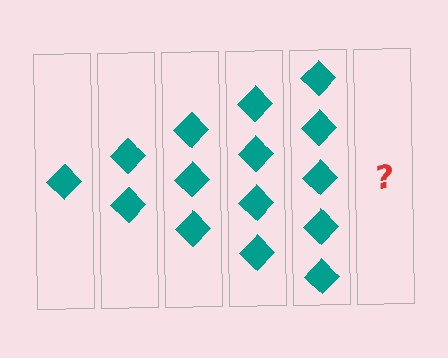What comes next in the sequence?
The next element should be 6 diamonds.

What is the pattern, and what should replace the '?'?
The pattern is that each step adds one more diamond. The '?' should be 6 diamonds.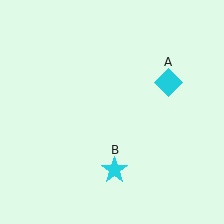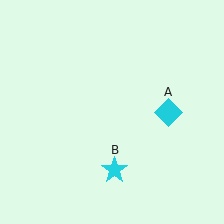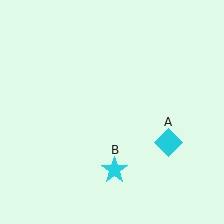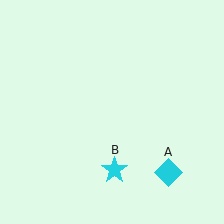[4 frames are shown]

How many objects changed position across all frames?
1 object changed position: cyan diamond (object A).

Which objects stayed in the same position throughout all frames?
Cyan star (object B) remained stationary.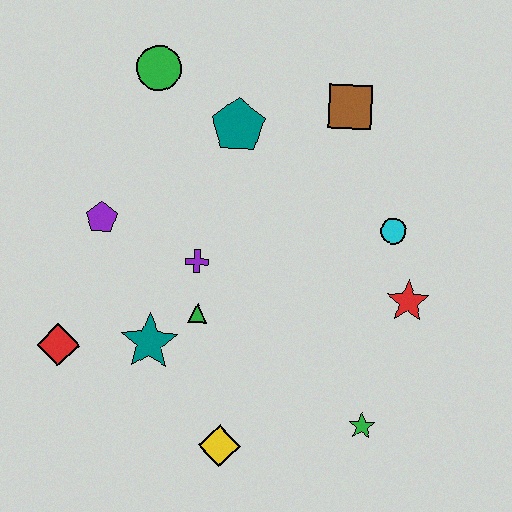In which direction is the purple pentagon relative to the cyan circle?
The purple pentagon is to the left of the cyan circle.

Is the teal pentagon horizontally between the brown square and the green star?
No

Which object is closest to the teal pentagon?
The green circle is closest to the teal pentagon.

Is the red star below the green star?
No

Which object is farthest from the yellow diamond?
The green circle is farthest from the yellow diamond.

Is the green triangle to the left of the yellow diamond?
Yes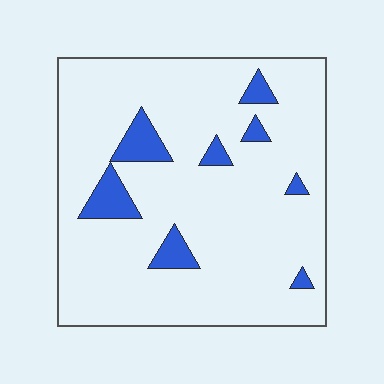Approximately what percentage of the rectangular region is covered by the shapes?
Approximately 10%.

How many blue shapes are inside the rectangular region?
8.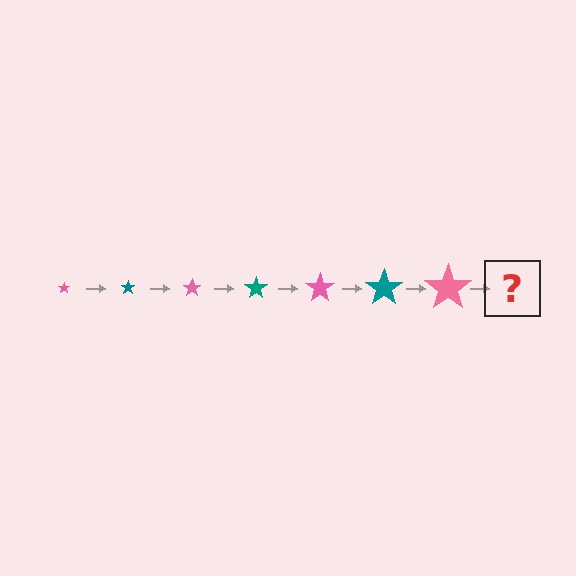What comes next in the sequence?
The next element should be a teal star, larger than the previous one.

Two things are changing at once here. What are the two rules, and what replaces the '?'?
The two rules are that the star grows larger each step and the color cycles through pink and teal. The '?' should be a teal star, larger than the previous one.